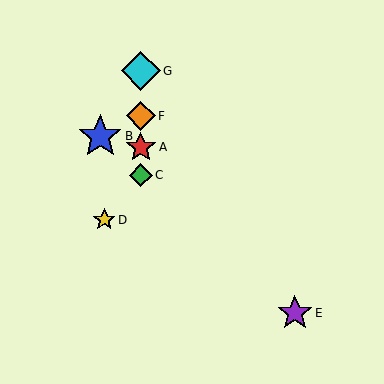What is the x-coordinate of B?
Object B is at x≈100.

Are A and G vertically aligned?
Yes, both are at x≈141.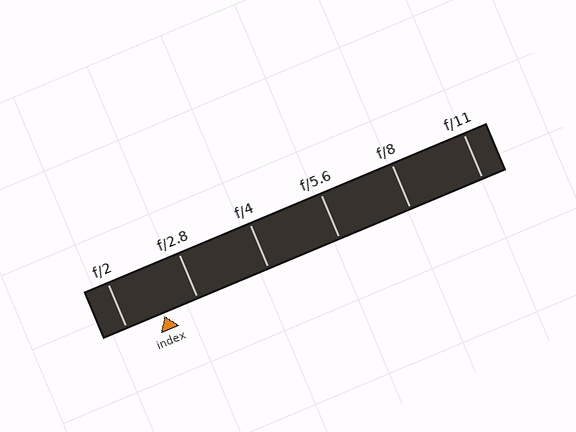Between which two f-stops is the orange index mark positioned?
The index mark is between f/2 and f/2.8.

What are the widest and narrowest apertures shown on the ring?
The widest aperture shown is f/2 and the narrowest is f/11.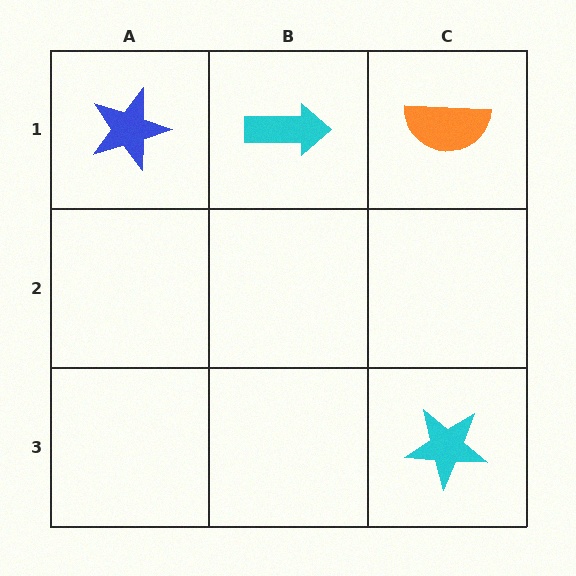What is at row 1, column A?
A blue star.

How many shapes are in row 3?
1 shape.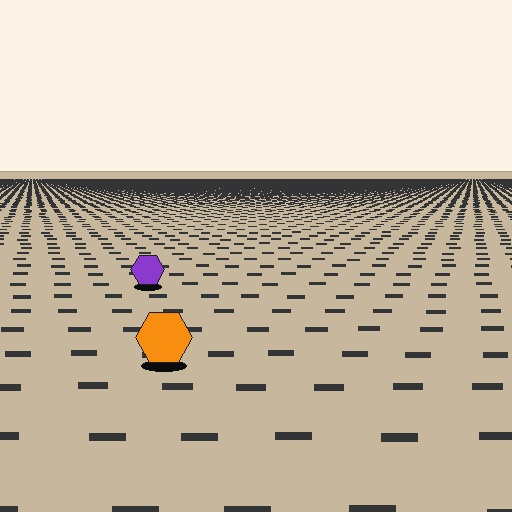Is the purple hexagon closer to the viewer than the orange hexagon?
No. The orange hexagon is closer — you can tell from the texture gradient: the ground texture is coarser near it.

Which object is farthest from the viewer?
The purple hexagon is farthest from the viewer. It appears smaller and the ground texture around it is denser.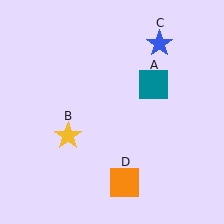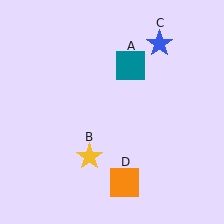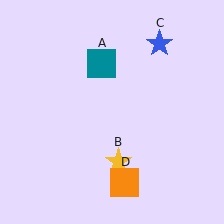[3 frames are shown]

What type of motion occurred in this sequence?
The teal square (object A), yellow star (object B) rotated counterclockwise around the center of the scene.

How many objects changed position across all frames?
2 objects changed position: teal square (object A), yellow star (object B).